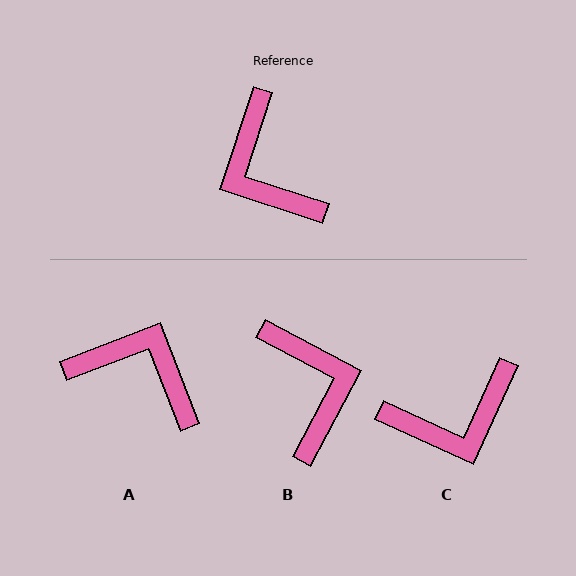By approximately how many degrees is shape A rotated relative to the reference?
Approximately 141 degrees clockwise.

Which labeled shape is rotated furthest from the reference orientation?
B, about 170 degrees away.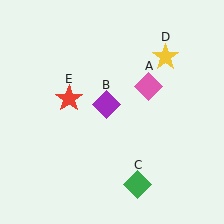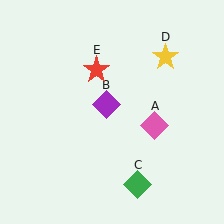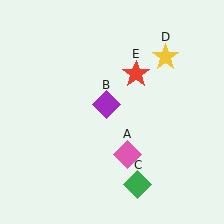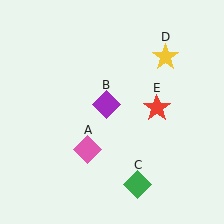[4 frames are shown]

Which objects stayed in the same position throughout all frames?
Purple diamond (object B) and green diamond (object C) and yellow star (object D) remained stationary.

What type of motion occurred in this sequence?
The pink diamond (object A), red star (object E) rotated clockwise around the center of the scene.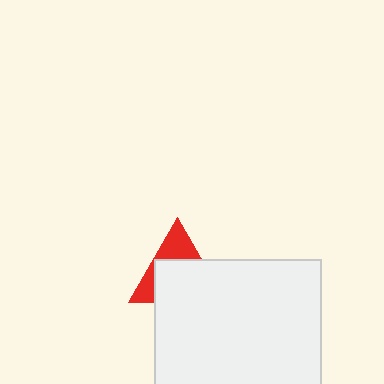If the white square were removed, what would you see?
You would see the complete red triangle.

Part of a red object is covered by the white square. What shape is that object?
It is a triangle.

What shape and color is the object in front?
The object in front is a white square.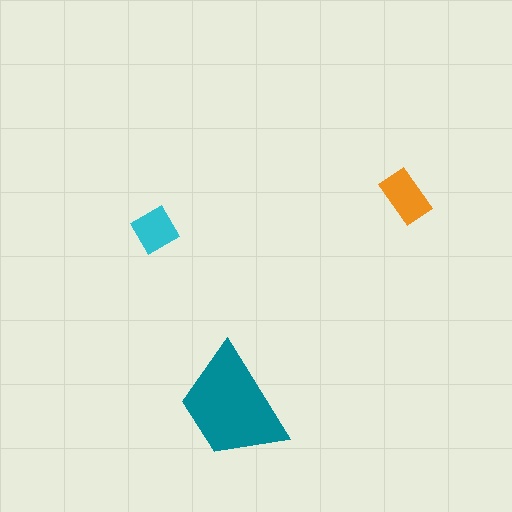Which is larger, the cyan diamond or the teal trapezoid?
The teal trapezoid.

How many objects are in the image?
There are 3 objects in the image.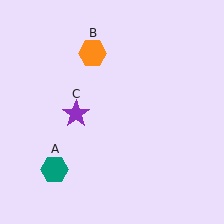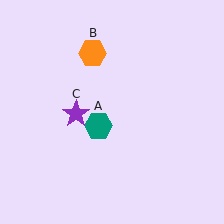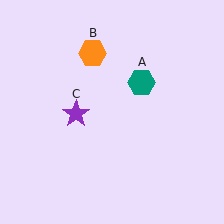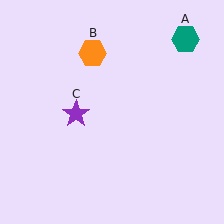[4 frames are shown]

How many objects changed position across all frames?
1 object changed position: teal hexagon (object A).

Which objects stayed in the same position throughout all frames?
Orange hexagon (object B) and purple star (object C) remained stationary.